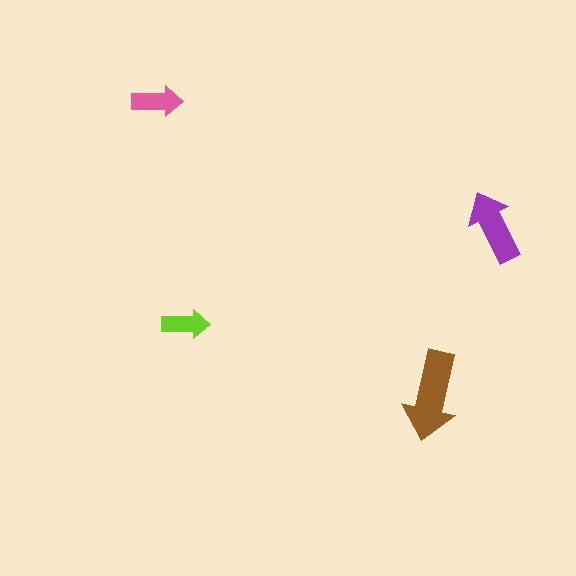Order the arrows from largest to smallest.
the brown one, the purple one, the pink one, the lime one.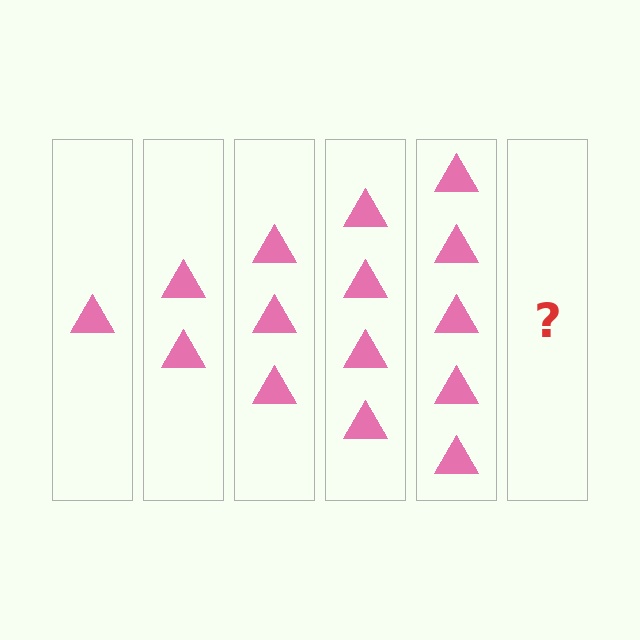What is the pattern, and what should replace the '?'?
The pattern is that each step adds one more triangle. The '?' should be 6 triangles.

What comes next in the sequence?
The next element should be 6 triangles.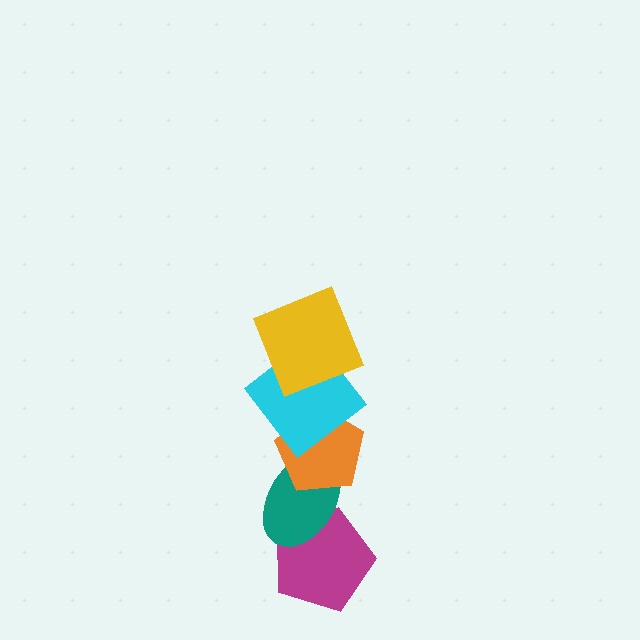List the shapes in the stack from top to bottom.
From top to bottom: the yellow square, the cyan diamond, the orange pentagon, the teal ellipse, the magenta pentagon.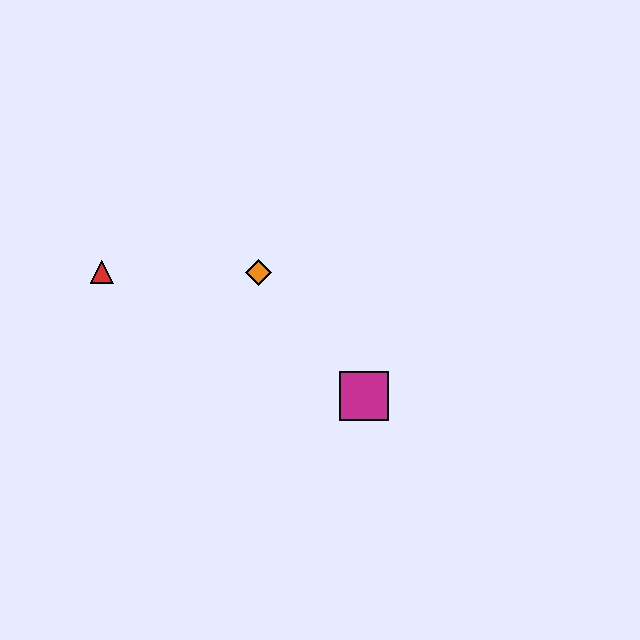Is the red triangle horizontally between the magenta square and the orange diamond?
No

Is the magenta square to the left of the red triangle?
No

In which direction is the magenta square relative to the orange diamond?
The magenta square is below the orange diamond.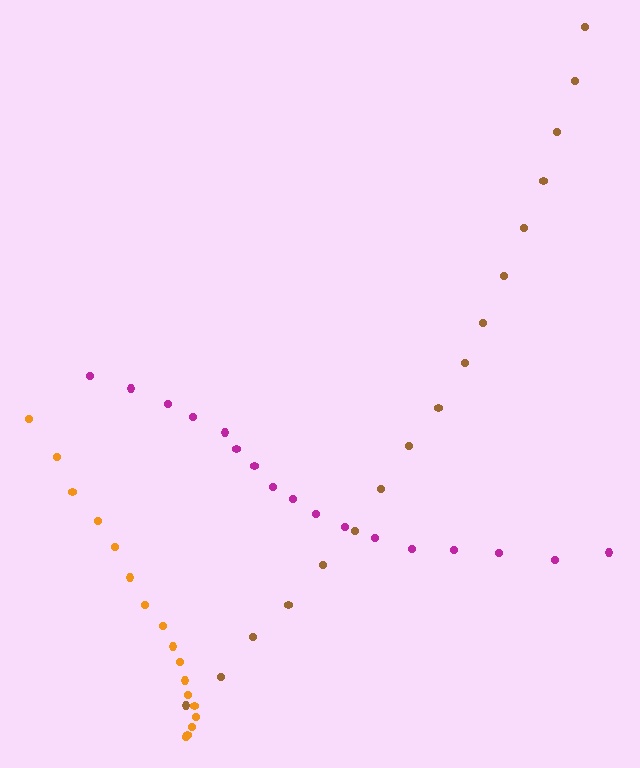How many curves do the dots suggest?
There are 3 distinct paths.